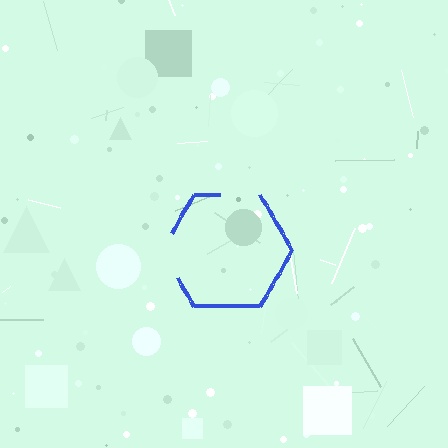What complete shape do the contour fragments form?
The contour fragments form a hexagon.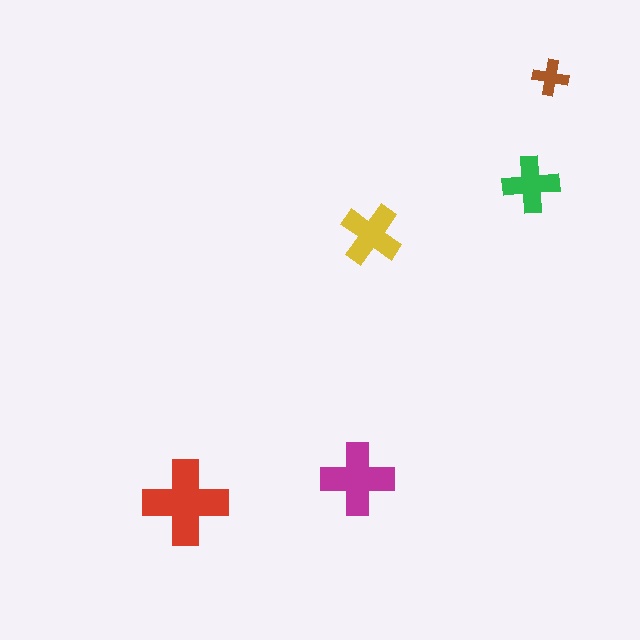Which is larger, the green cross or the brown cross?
The green one.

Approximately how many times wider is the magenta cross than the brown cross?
About 2 times wider.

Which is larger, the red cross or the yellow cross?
The red one.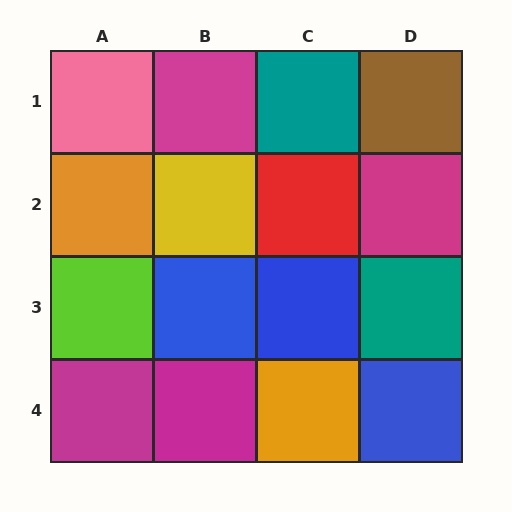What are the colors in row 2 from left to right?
Orange, yellow, red, magenta.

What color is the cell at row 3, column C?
Blue.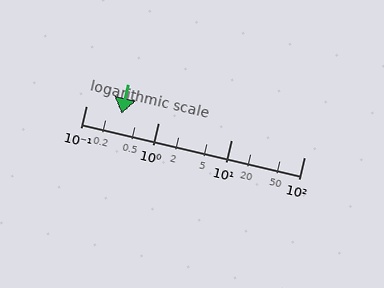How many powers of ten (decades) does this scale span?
The scale spans 3 decades, from 0.1 to 100.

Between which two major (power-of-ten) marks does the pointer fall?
The pointer is between 0.1 and 1.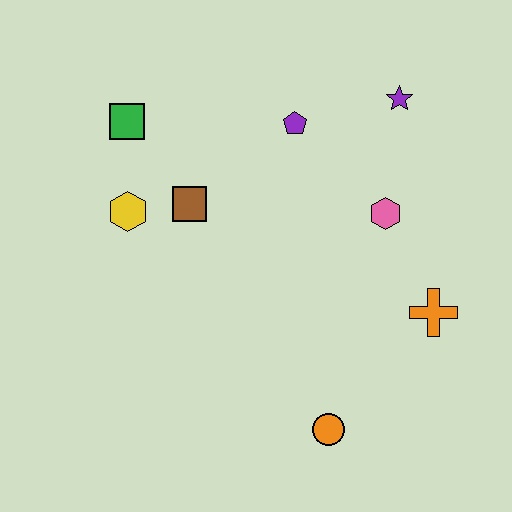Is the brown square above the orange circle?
Yes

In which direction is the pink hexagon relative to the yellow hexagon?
The pink hexagon is to the right of the yellow hexagon.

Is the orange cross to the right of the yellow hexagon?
Yes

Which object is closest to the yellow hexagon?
The brown square is closest to the yellow hexagon.